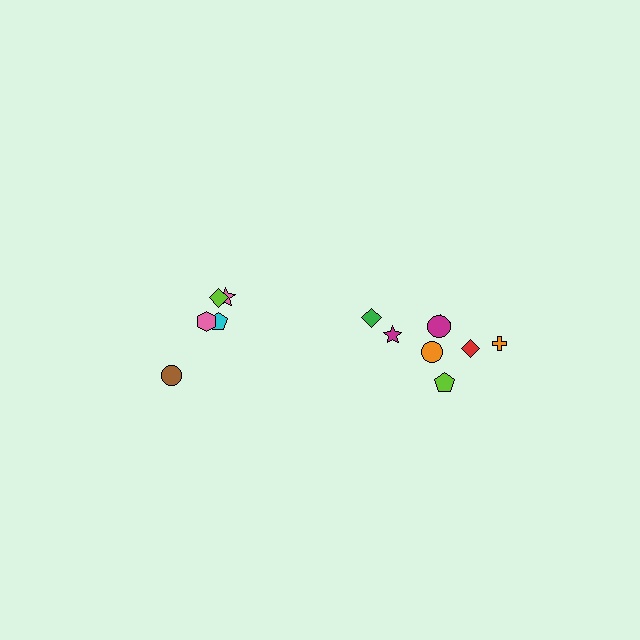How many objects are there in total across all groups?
There are 13 objects.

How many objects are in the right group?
There are 8 objects.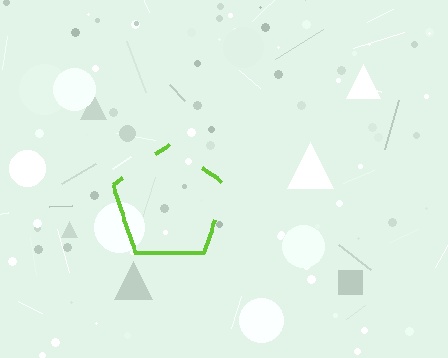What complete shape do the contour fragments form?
The contour fragments form a pentagon.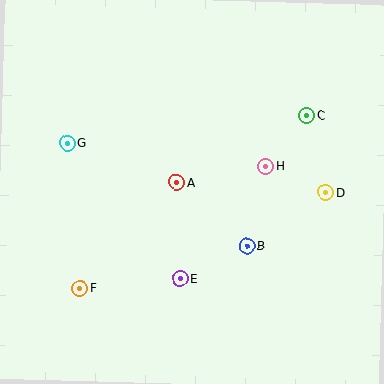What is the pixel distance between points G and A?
The distance between G and A is 116 pixels.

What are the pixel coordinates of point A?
Point A is at (177, 182).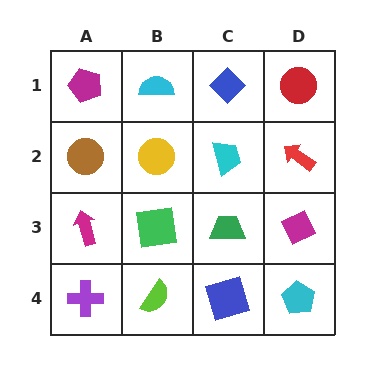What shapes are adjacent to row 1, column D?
A red arrow (row 2, column D), a blue diamond (row 1, column C).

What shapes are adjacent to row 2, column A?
A magenta pentagon (row 1, column A), a magenta arrow (row 3, column A), a yellow circle (row 2, column B).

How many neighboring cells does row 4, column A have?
2.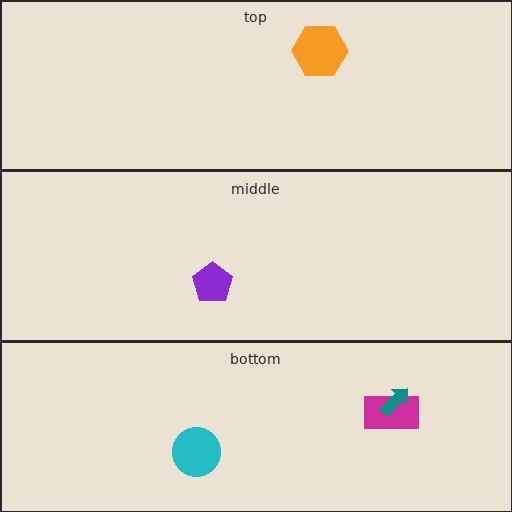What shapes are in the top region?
The orange hexagon.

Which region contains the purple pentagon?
The middle region.